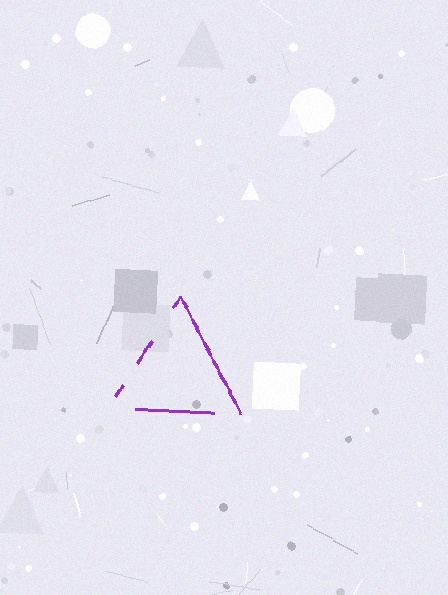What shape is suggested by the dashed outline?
The dashed outline suggests a triangle.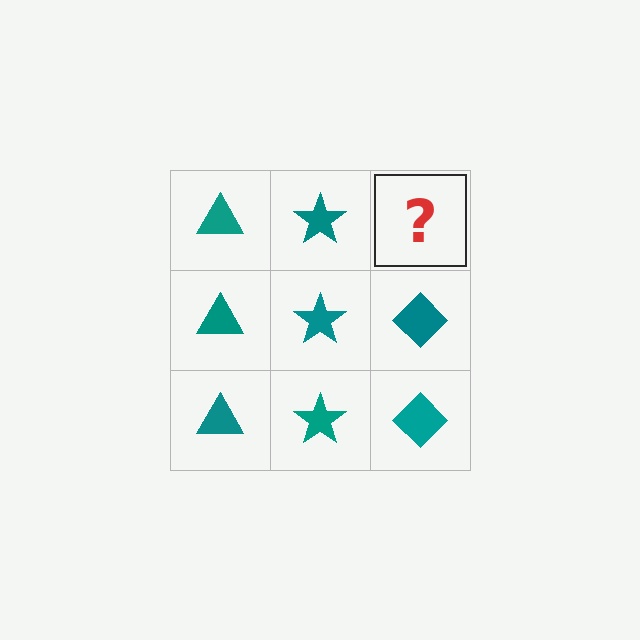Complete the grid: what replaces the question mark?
The question mark should be replaced with a teal diamond.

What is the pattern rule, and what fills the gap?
The rule is that each column has a consistent shape. The gap should be filled with a teal diamond.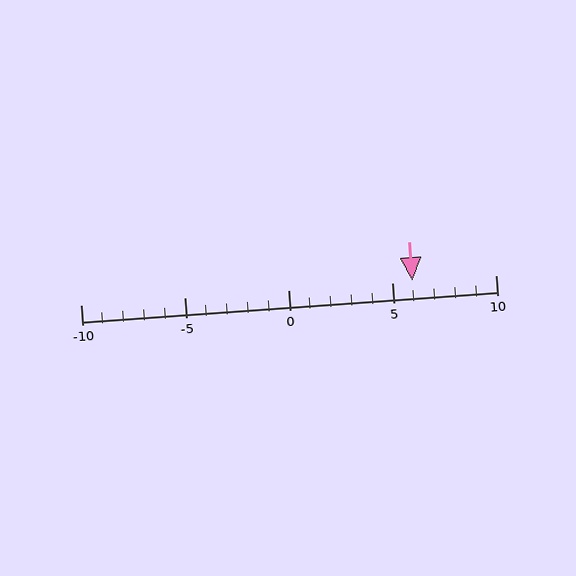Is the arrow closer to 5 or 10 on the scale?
The arrow is closer to 5.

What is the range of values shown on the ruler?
The ruler shows values from -10 to 10.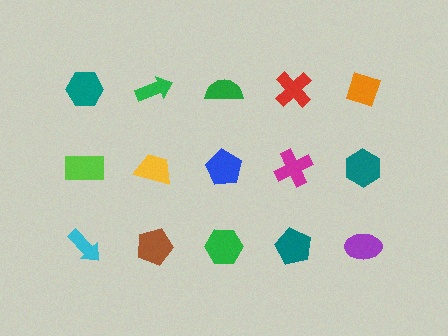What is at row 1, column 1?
A teal hexagon.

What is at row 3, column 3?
A green hexagon.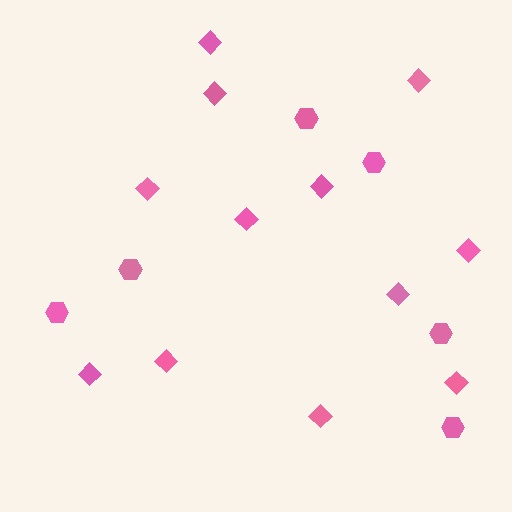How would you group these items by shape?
There are 2 groups: one group of hexagons (6) and one group of diamonds (12).